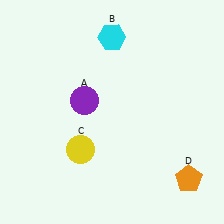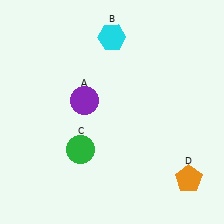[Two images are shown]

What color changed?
The circle (C) changed from yellow in Image 1 to green in Image 2.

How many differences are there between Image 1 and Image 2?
There is 1 difference between the two images.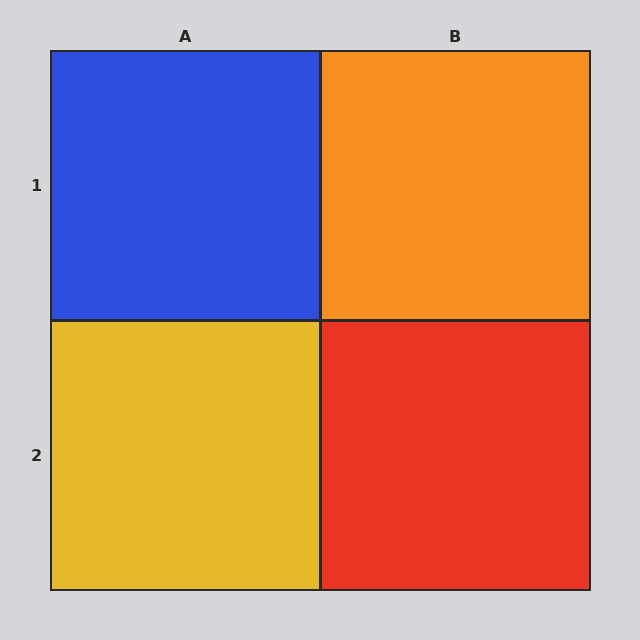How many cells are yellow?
1 cell is yellow.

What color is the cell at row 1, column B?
Orange.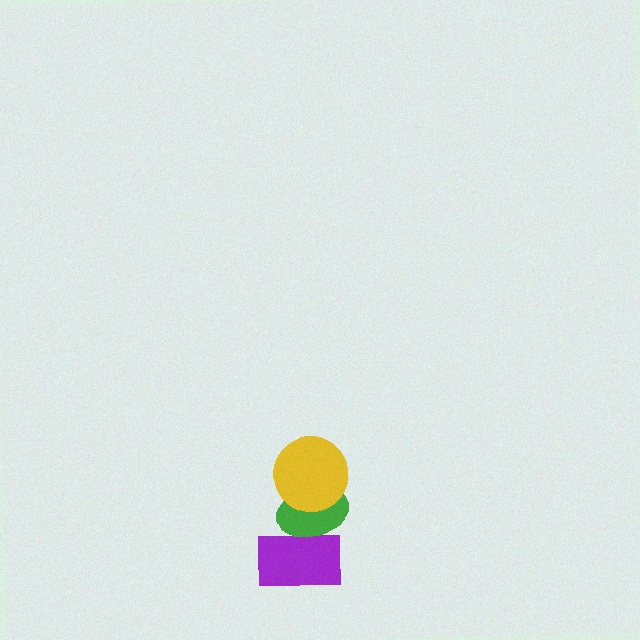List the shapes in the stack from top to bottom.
From top to bottom: the yellow circle, the green ellipse, the purple rectangle.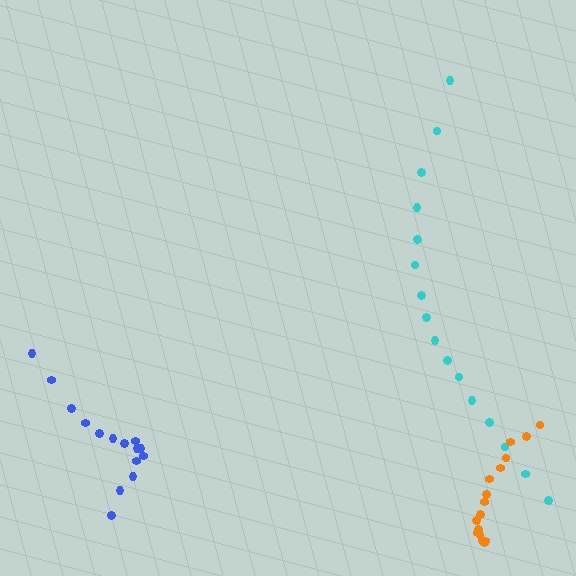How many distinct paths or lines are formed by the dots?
There are 3 distinct paths.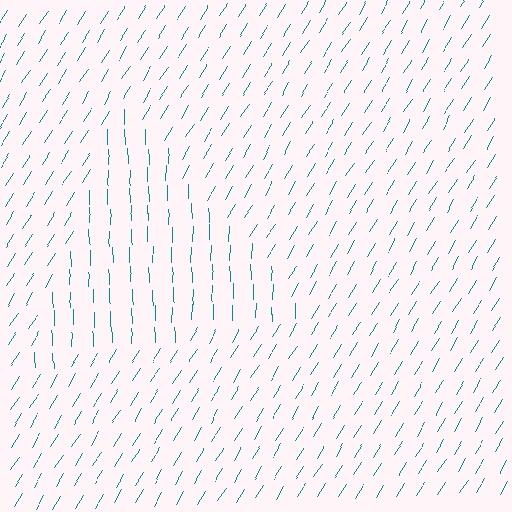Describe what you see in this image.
The image is filled with small teal line segments. A triangle region in the image has lines oriented differently from the surrounding lines, creating a visible texture boundary.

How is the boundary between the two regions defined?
The boundary is defined purely by a change in line orientation (approximately 32 degrees difference). All lines are the same color and thickness.